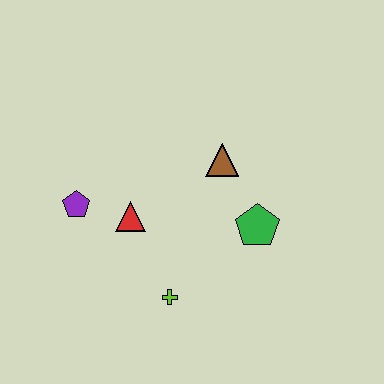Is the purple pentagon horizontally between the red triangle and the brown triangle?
No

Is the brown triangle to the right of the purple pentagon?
Yes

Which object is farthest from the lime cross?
The brown triangle is farthest from the lime cross.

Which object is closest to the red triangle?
The purple pentagon is closest to the red triangle.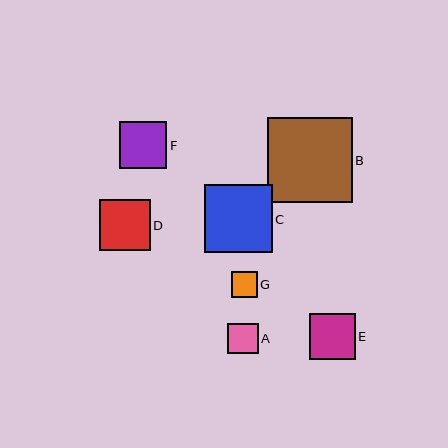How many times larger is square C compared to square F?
Square C is approximately 1.4 times the size of square F.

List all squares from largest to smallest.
From largest to smallest: B, C, D, F, E, A, G.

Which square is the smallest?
Square G is the smallest with a size of approximately 26 pixels.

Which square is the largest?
Square B is the largest with a size of approximately 84 pixels.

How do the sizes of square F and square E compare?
Square F and square E are approximately the same size.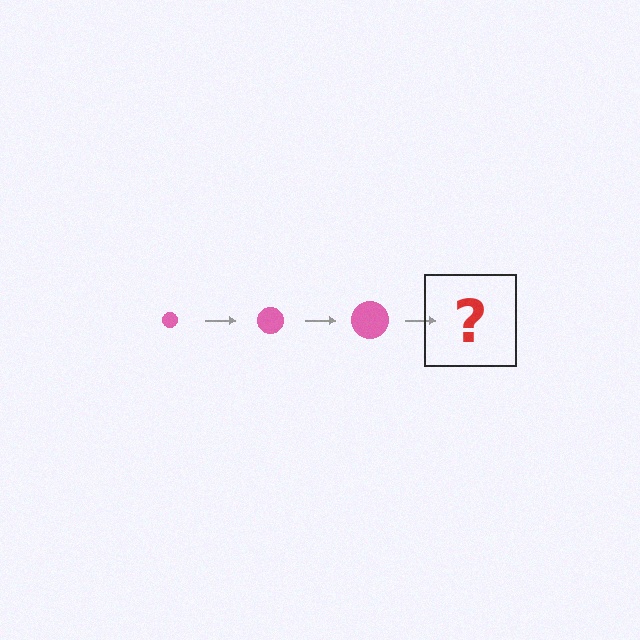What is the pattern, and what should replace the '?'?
The pattern is that the circle gets progressively larger each step. The '?' should be a pink circle, larger than the previous one.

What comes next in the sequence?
The next element should be a pink circle, larger than the previous one.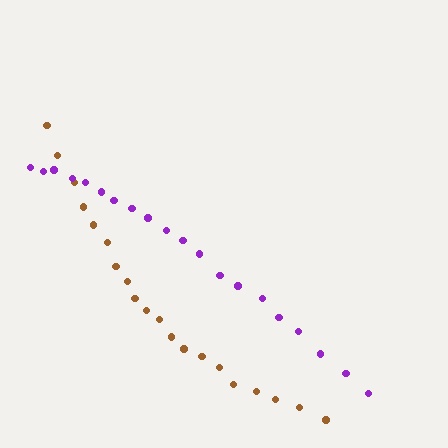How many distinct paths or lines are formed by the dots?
There are 2 distinct paths.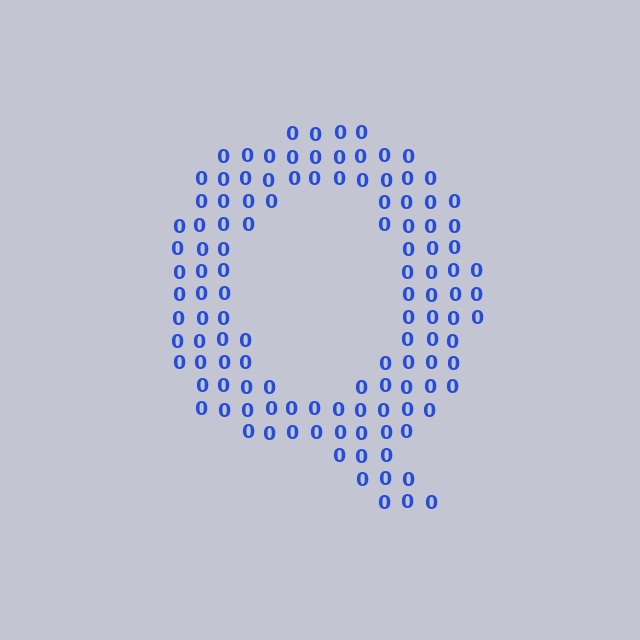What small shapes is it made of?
It is made of small digit 0's.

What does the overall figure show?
The overall figure shows the letter Q.